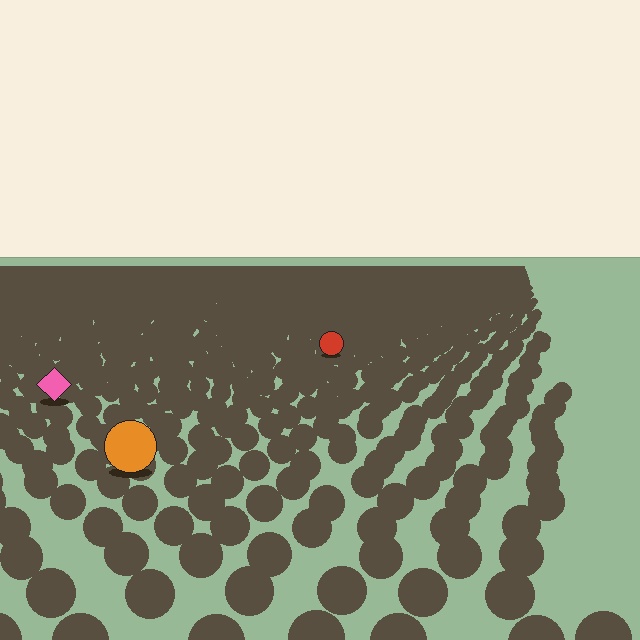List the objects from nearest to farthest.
From nearest to farthest: the orange circle, the pink diamond, the red circle.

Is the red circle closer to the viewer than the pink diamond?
No. The pink diamond is closer — you can tell from the texture gradient: the ground texture is coarser near it.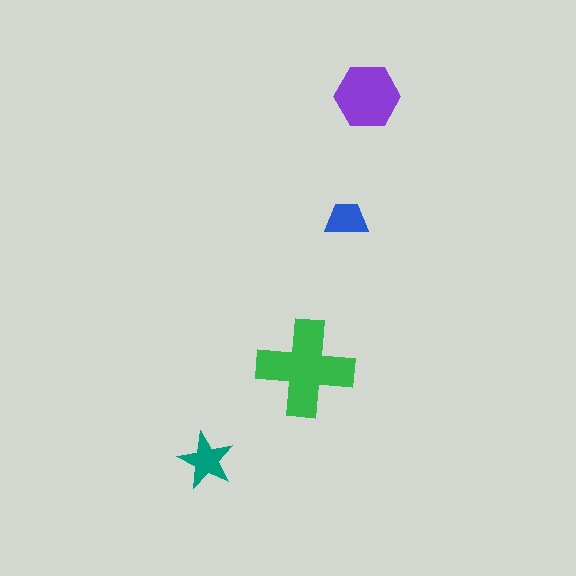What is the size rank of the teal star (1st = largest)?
3rd.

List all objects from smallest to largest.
The blue trapezoid, the teal star, the purple hexagon, the green cross.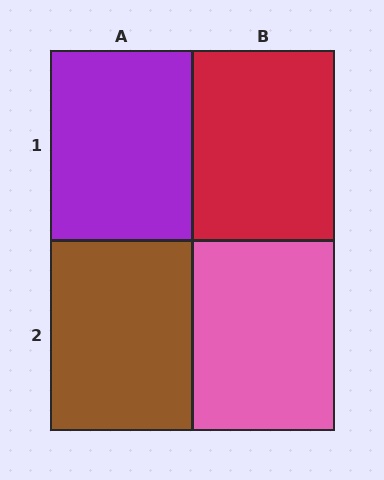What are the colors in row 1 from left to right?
Purple, red.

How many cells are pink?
1 cell is pink.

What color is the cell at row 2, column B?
Pink.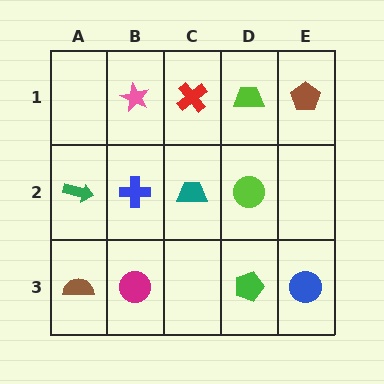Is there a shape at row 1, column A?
No, that cell is empty.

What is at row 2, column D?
A lime circle.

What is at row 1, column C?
A red cross.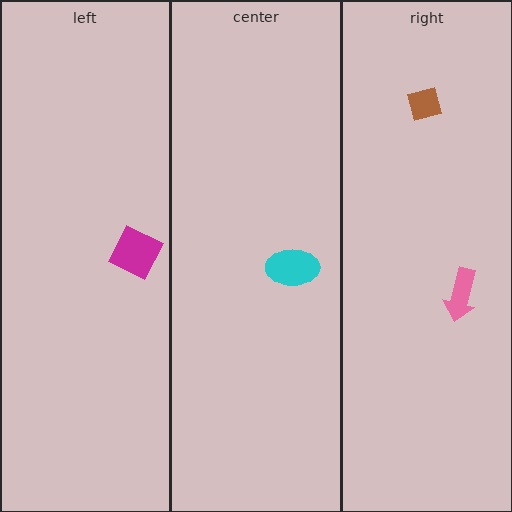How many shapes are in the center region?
1.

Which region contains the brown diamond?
The right region.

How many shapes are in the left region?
1.